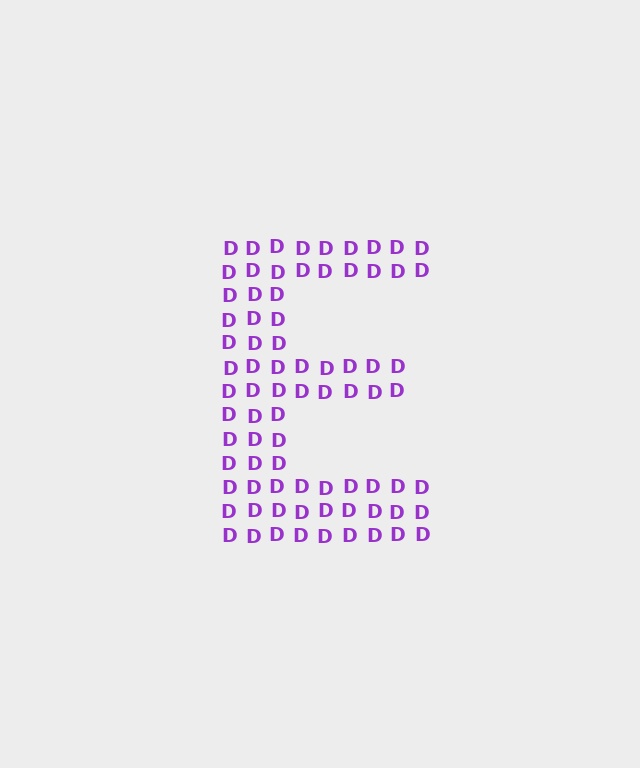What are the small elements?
The small elements are letter D's.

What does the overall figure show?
The overall figure shows the letter E.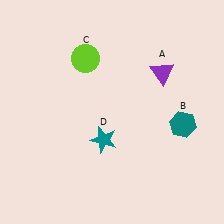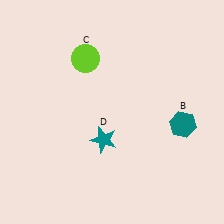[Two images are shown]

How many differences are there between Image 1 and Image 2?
There is 1 difference between the two images.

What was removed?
The purple triangle (A) was removed in Image 2.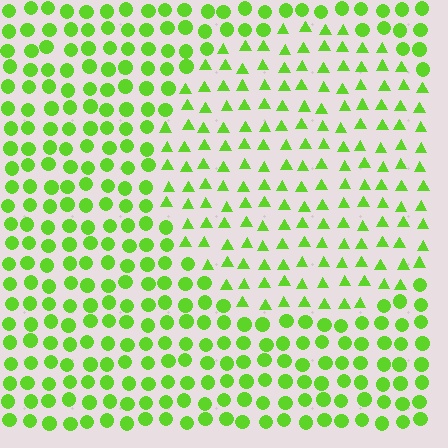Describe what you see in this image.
The image is filled with small lime elements arranged in a uniform grid. A circle-shaped region contains triangles, while the surrounding area contains circles. The boundary is defined purely by the change in element shape.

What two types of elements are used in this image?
The image uses triangles inside the circle region and circles outside it.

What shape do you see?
I see a circle.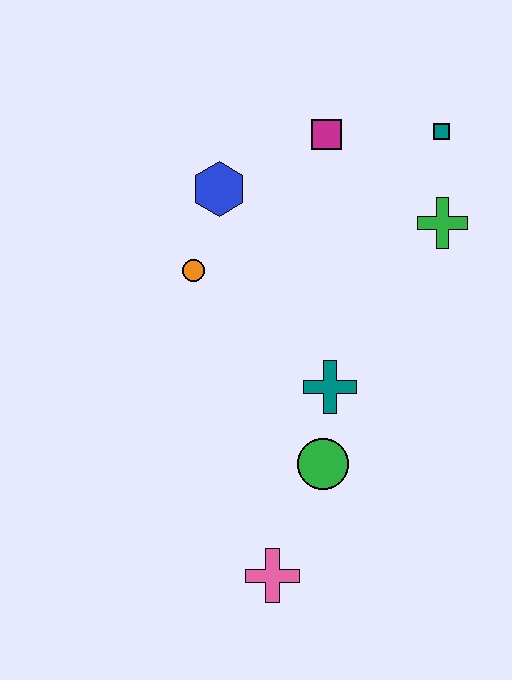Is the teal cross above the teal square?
No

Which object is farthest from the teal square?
The pink cross is farthest from the teal square.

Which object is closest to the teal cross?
The green circle is closest to the teal cross.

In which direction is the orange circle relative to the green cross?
The orange circle is to the left of the green cross.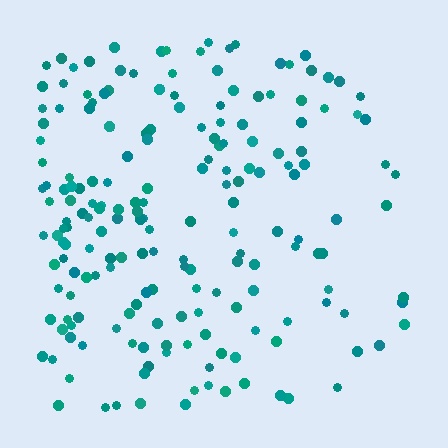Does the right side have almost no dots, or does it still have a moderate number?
Still a moderate number, just noticeably fewer than the left.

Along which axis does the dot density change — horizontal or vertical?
Horizontal.